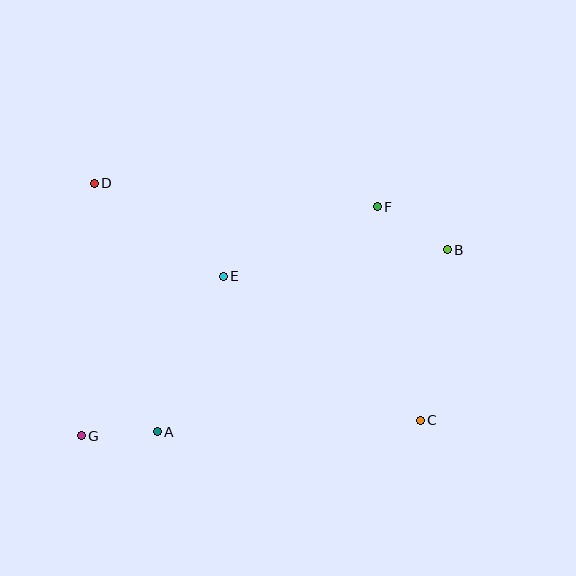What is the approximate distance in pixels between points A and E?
The distance between A and E is approximately 169 pixels.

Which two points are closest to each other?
Points A and G are closest to each other.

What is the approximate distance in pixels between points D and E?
The distance between D and E is approximately 159 pixels.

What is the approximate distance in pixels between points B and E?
The distance between B and E is approximately 226 pixels.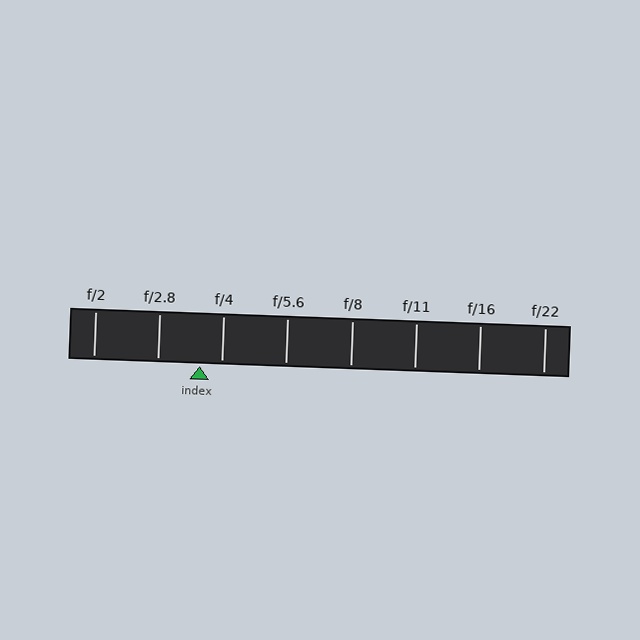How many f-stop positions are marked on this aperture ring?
There are 8 f-stop positions marked.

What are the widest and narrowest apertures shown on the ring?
The widest aperture shown is f/2 and the narrowest is f/22.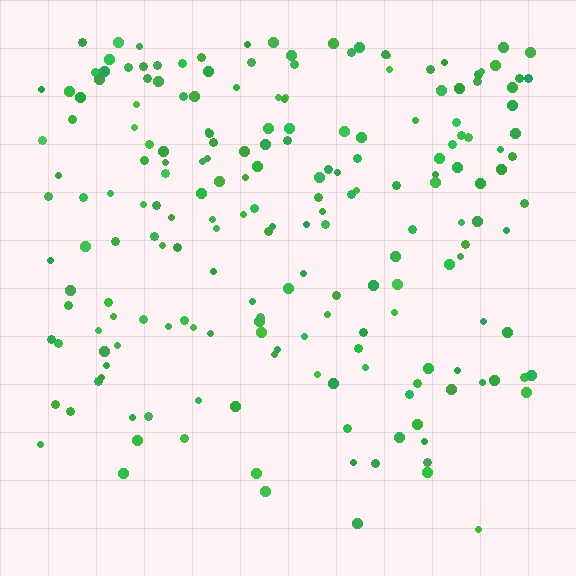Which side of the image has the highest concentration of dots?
The top.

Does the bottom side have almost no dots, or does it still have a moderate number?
Still a moderate number, just noticeably fewer than the top.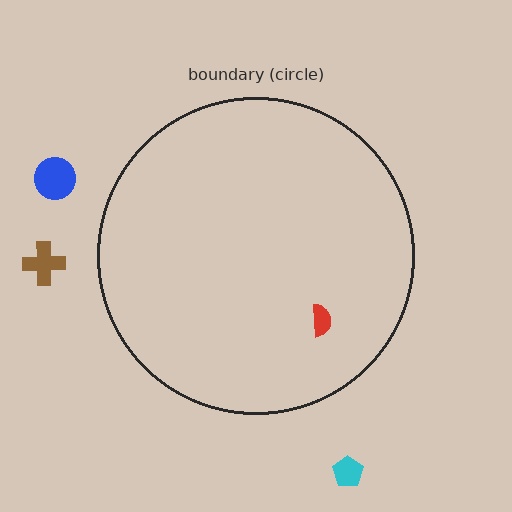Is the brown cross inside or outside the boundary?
Outside.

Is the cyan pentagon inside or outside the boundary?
Outside.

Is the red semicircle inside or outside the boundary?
Inside.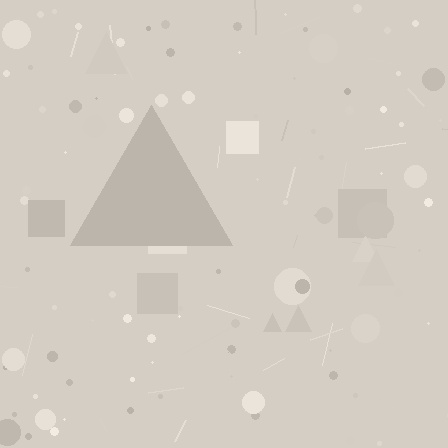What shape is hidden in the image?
A triangle is hidden in the image.